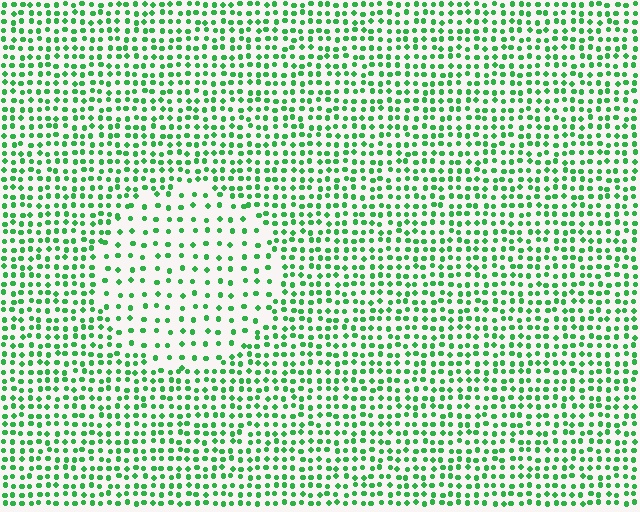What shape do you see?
I see a circle.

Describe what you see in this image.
The image contains small green elements arranged at two different densities. A circle-shaped region is visible where the elements are less densely packed than the surrounding area.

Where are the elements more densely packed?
The elements are more densely packed outside the circle boundary.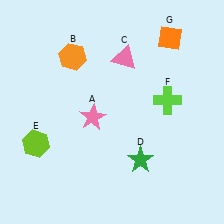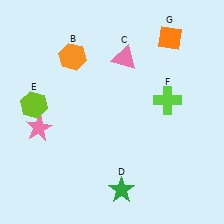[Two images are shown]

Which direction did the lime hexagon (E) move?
The lime hexagon (E) moved up.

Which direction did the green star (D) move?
The green star (D) moved down.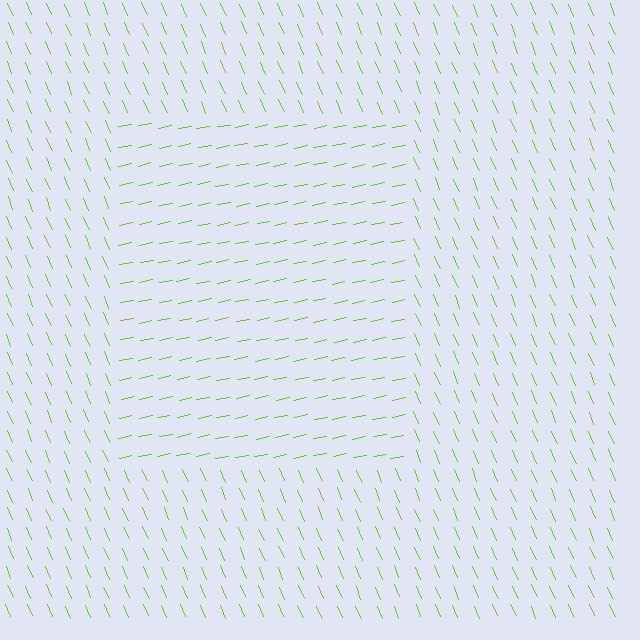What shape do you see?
I see a rectangle.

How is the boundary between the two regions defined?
The boundary is defined purely by a change in line orientation (approximately 78 degrees difference). All lines are the same color and thickness.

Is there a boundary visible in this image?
Yes, there is a texture boundary formed by a change in line orientation.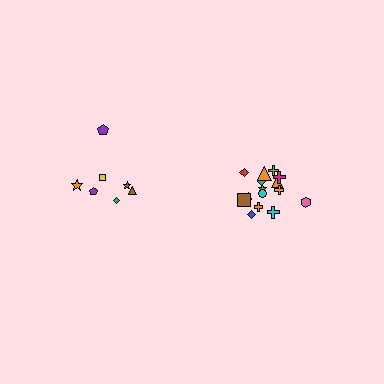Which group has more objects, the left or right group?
The right group.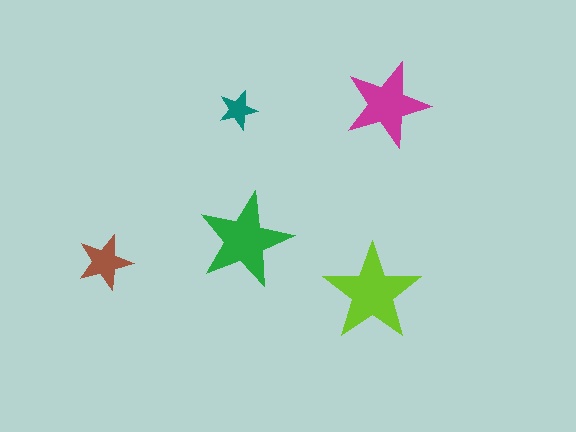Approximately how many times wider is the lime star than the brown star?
About 2 times wider.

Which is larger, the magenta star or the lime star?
The lime one.